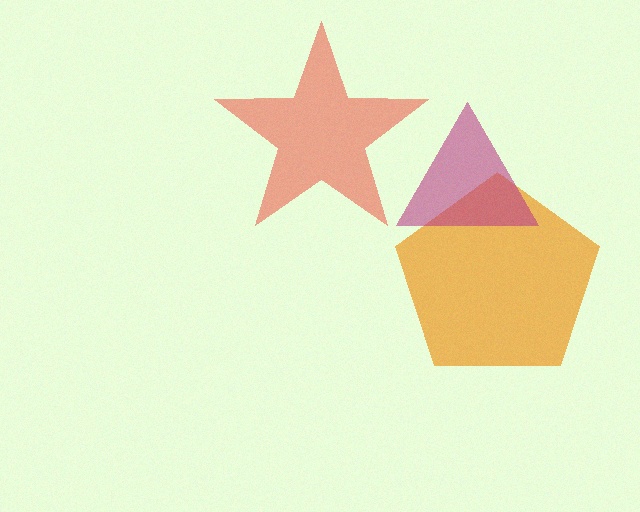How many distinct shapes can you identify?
There are 3 distinct shapes: a red star, an orange pentagon, a magenta triangle.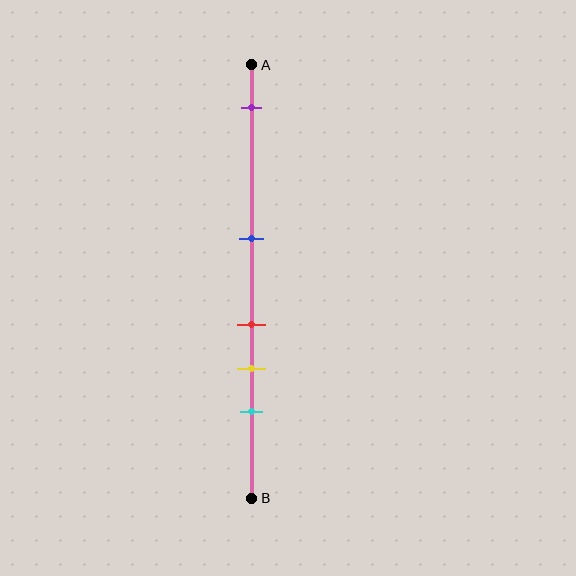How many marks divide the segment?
There are 5 marks dividing the segment.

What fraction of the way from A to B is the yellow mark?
The yellow mark is approximately 70% (0.7) of the way from A to B.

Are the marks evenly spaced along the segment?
No, the marks are not evenly spaced.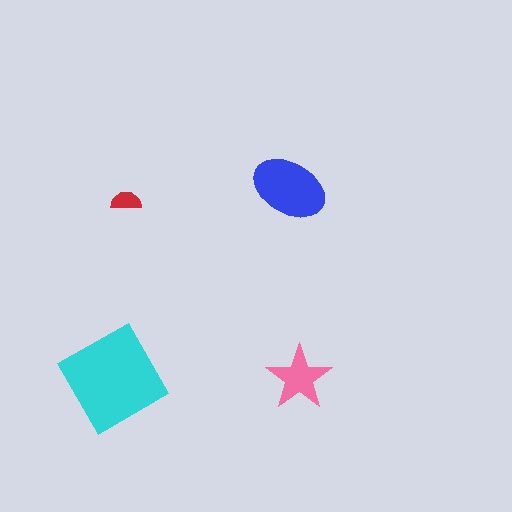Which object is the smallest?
The red semicircle.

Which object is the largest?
The cyan square.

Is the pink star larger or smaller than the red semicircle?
Larger.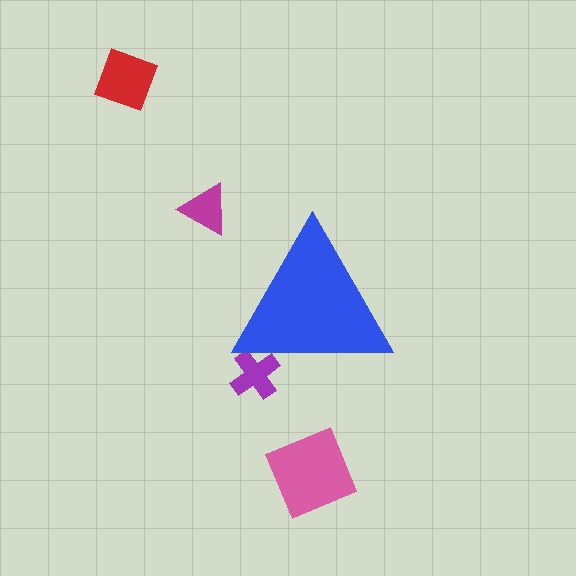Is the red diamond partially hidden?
No, the red diamond is fully visible.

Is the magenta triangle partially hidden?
No, the magenta triangle is fully visible.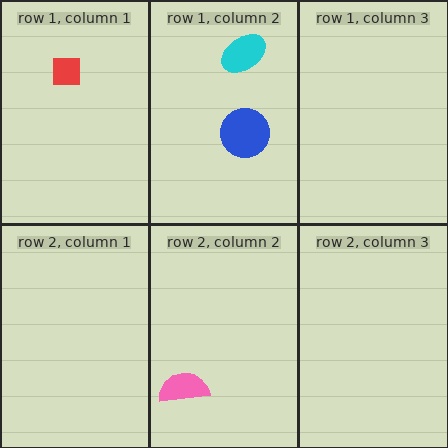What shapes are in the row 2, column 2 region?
The pink semicircle.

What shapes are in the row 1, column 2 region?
The cyan ellipse, the blue circle.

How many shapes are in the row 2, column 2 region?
1.